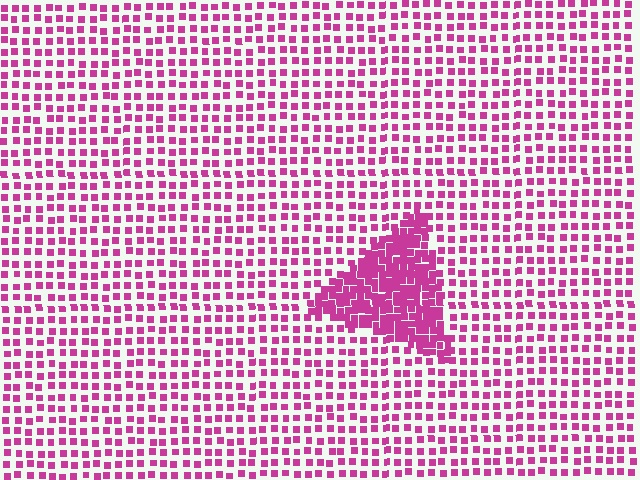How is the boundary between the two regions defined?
The boundary is defined by a change in element density (approximately 2.4x ratio). All elements are the same color, size, and shape.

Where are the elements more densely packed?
The elements are more densely packed inside the triangle boundary.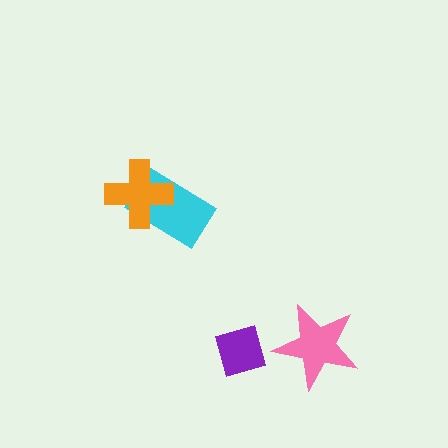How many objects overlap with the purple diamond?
0 objects overlap with the purple diamond.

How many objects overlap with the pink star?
0 objects overlap with the pink star.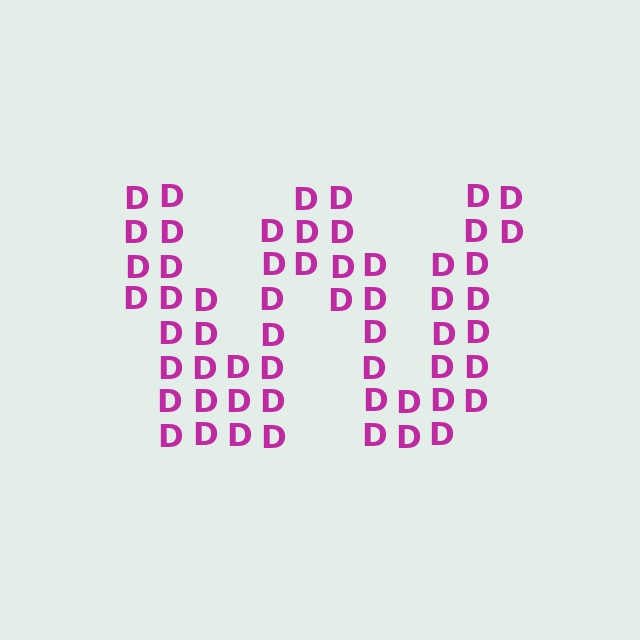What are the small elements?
The small elements are letter D's.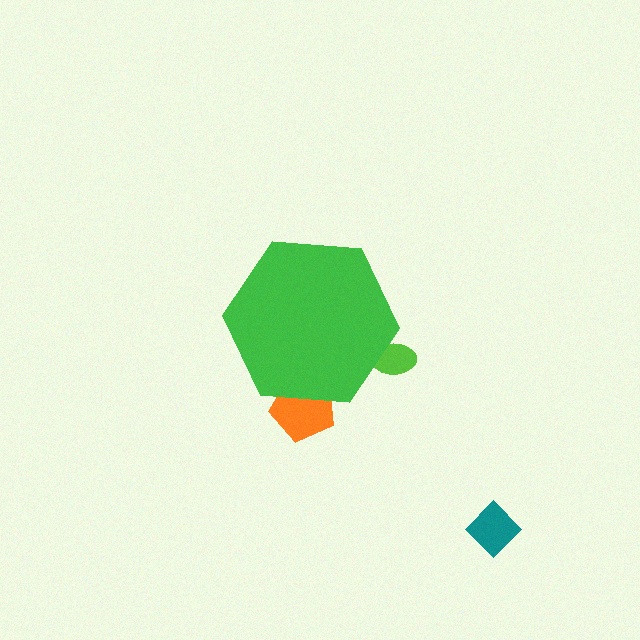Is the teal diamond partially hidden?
No, the teal diamond is fully visible.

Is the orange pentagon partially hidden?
Yes, the orange pentagon is partially hidden behind the green hexagon.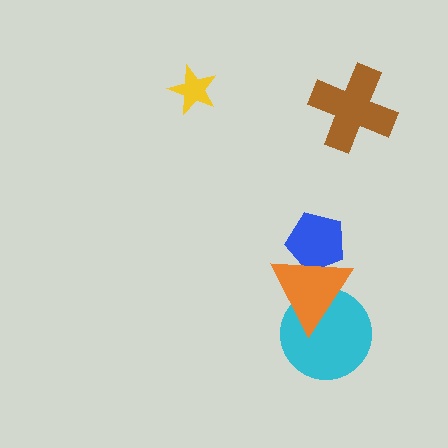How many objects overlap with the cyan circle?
1 object overlaps with the cyan circle.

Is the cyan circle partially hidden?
Yes, it is partially covered by another shape.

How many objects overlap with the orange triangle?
2 objects overlap with the orange triangle.